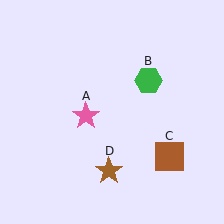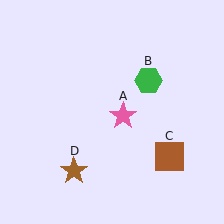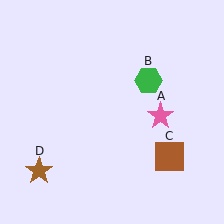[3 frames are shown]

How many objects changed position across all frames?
2 objects changed position: pink star (object A), brown star (object D).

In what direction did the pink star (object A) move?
The pink star (object A) moved right.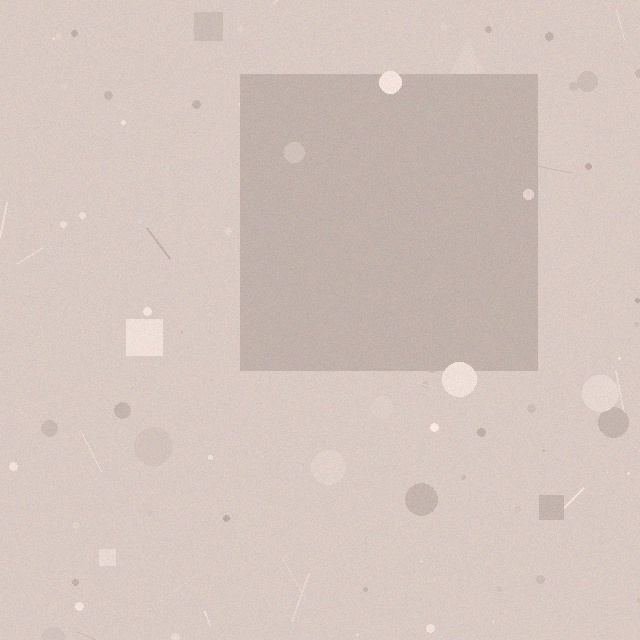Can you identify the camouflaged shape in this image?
The camouflaged shape is a square.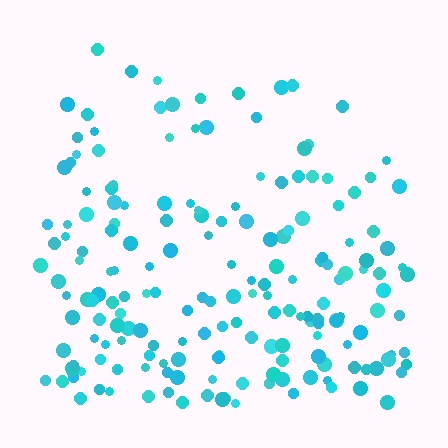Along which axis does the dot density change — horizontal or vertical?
Vertical.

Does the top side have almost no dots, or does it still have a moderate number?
Still a moderate number, just noticeably fewer than the bottom.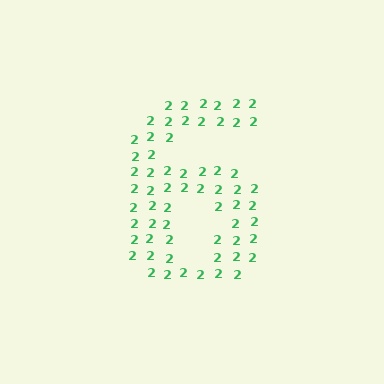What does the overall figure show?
The overall figure shows the digit 6.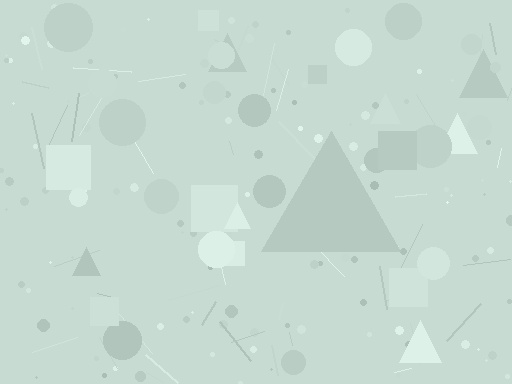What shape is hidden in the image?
A triangle is hidden in the image.